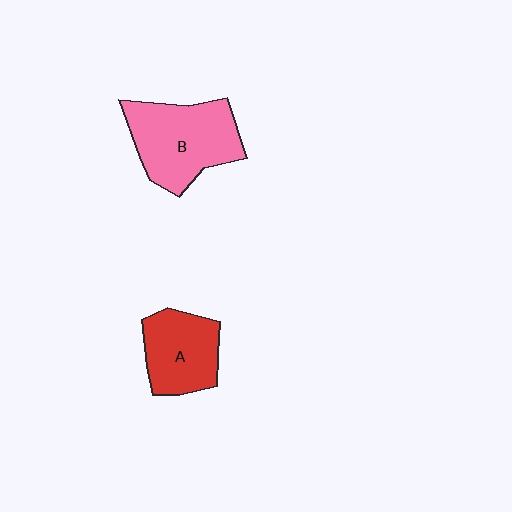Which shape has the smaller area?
Shape A (red).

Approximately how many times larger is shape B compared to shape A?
Approximately 1.4 times.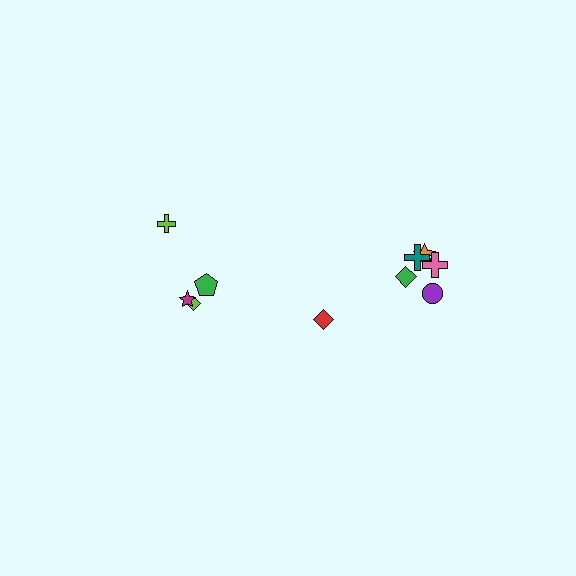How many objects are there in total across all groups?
There are 10 objects.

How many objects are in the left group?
There are 4 objects.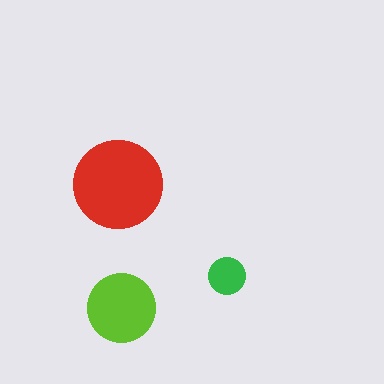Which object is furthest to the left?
The red circle is leftmost.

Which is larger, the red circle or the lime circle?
The red one.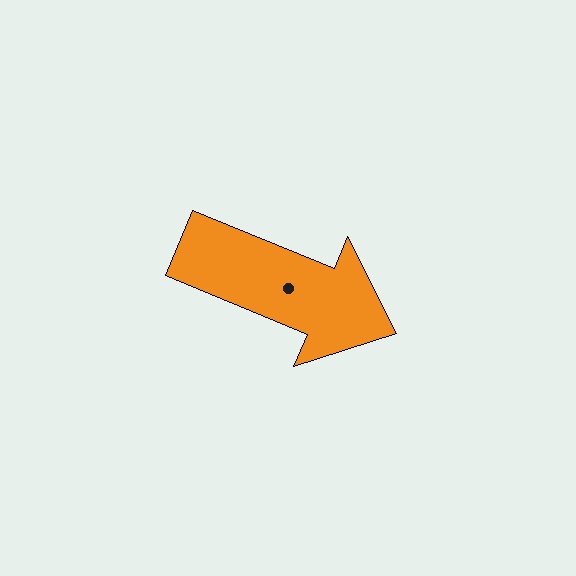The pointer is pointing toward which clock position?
Roughly 4 o'clock.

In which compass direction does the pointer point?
Southeast.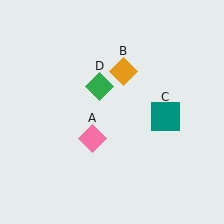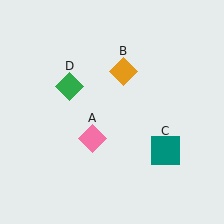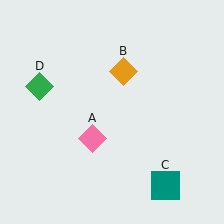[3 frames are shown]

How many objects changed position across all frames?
2 objects changed position: teal square (object C), green diamond (object D).